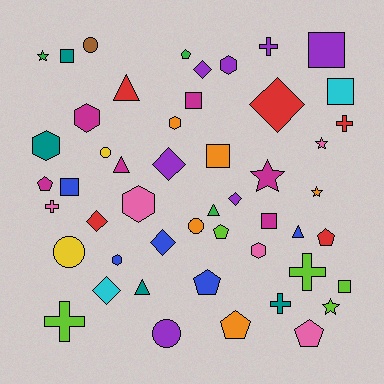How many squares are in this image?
There are 8 squares.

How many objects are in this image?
There are 50 objects.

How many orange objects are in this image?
There are 5 orange objects.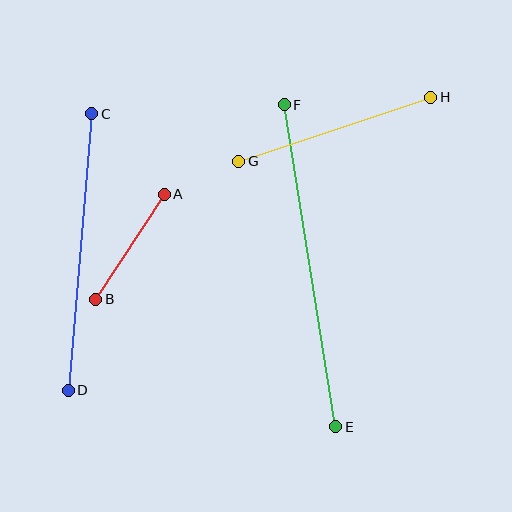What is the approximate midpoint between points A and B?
The midpoint is at approximately (130, 247) pixels.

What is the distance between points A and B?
The distance is approximately 125 pixels.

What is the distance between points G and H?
The distance is approximately 202 pixels.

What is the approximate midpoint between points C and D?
The midpoint is at approximately (80, 252) pixels.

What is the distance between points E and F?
The distance is approximately 326 pixels.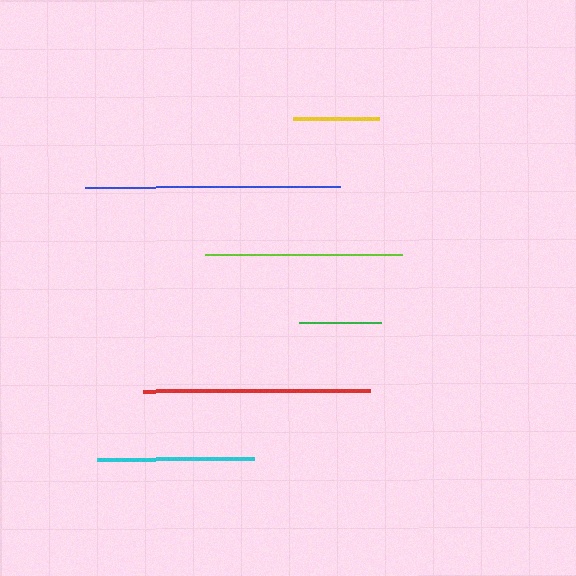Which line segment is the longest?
The blue line is the longest at approximately 255 pixels.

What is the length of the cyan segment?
The cyan segment is approximately 158 pixels long.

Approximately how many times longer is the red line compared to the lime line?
The red line is approximately 1.2 times the length of the lime line.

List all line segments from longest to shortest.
From longest to shortest: blue, red, lime, cyan, yellow, green.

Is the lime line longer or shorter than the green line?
The lime line is longer than the green line.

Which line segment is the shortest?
The green line is the shortest at approximately 81 pixels.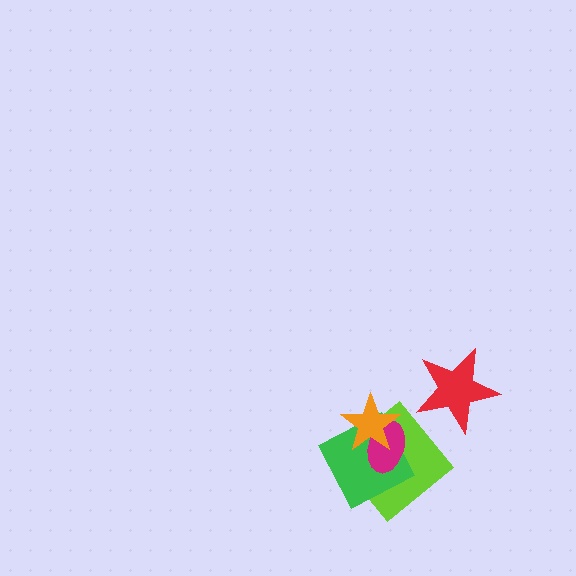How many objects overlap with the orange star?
3 objects overlap with the orange star.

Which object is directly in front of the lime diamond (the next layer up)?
The green square is directly in front of the lime diamond.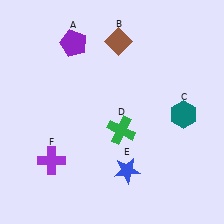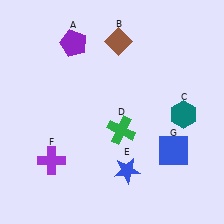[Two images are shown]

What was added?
A blue square (G) was added in Image 2.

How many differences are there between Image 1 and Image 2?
There is 1 difference between the two images.